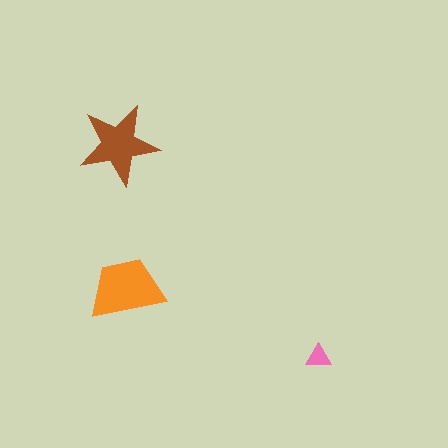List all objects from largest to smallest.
The orange trapezoid, the brown star, the pink triangle.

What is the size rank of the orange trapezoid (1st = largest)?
1st.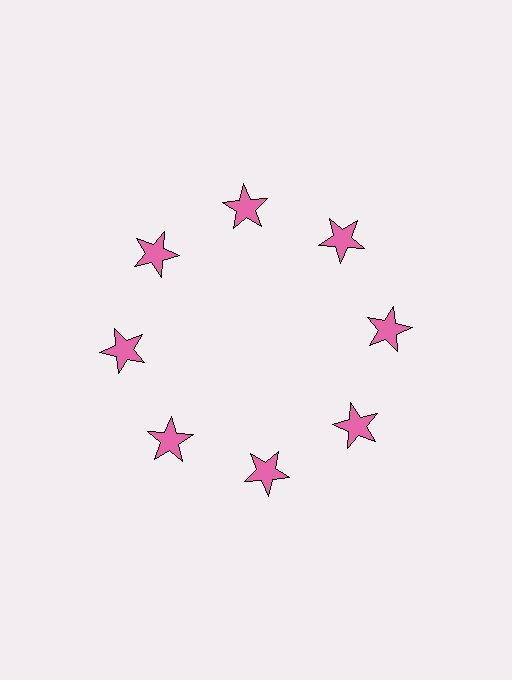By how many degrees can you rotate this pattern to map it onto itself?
The pattern maps onto itself every 45 degrees of rotation.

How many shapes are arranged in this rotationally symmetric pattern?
There are 8 shapes, arranged in 8 groups of 1.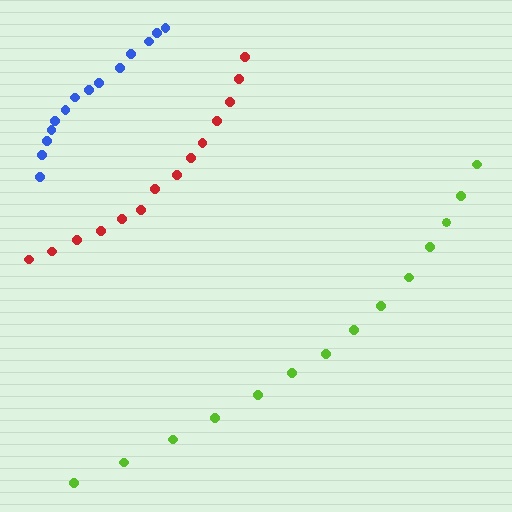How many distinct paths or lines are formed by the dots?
There are 3 distinct paths.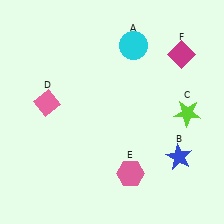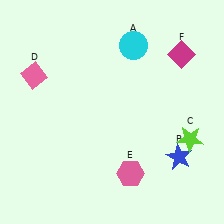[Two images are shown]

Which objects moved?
The objects that moved are: the lime star (C), the pink diamond (D).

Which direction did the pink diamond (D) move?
The pink diamond (D) moved up.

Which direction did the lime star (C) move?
The lime star (C) moved down.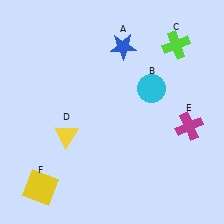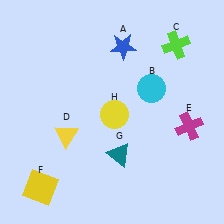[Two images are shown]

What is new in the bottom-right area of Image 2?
A teal triangle (G) was added in the bottom-right area of Image 2.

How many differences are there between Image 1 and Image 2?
There are 2 differences between the two images.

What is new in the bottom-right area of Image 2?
A yellow circle (H) was added in the bottom-right area of Image 2.